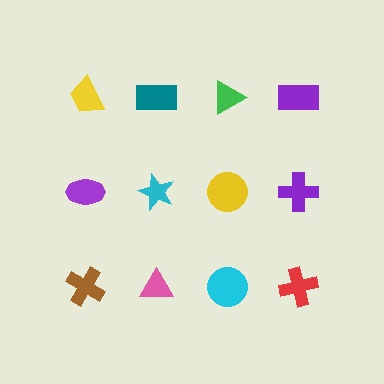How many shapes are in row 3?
4 shapes.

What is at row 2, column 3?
A yellow circle.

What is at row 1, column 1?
A yellow trapezoid.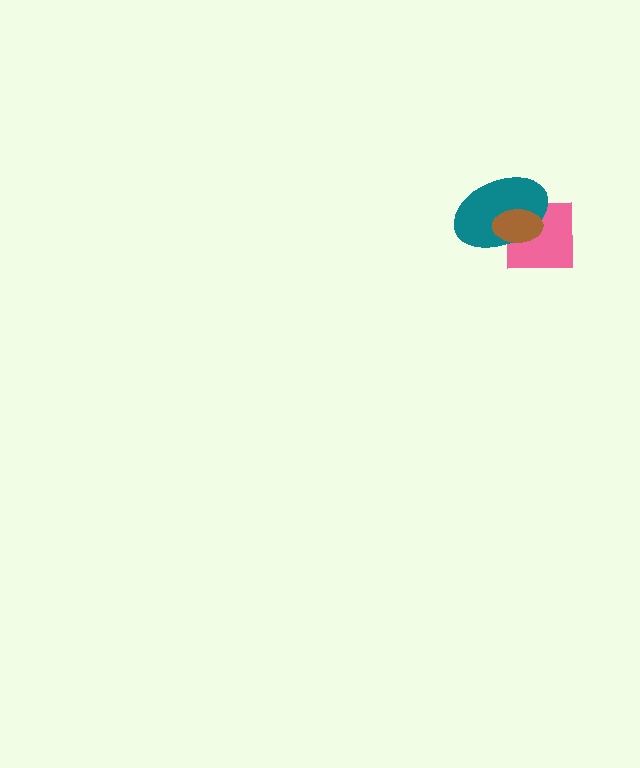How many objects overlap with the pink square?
2 objects overlap with the pink square.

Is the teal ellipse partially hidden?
Yes, it is partially covered by another shape.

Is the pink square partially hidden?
Yes, it is partially covered by another shape.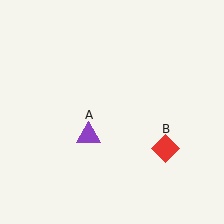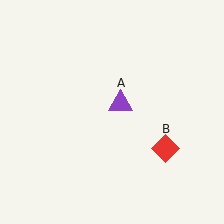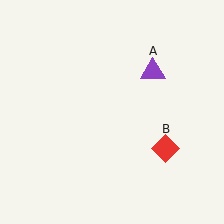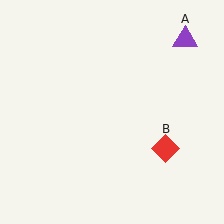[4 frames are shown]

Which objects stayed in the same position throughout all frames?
Red diamond (object B) remained stationary.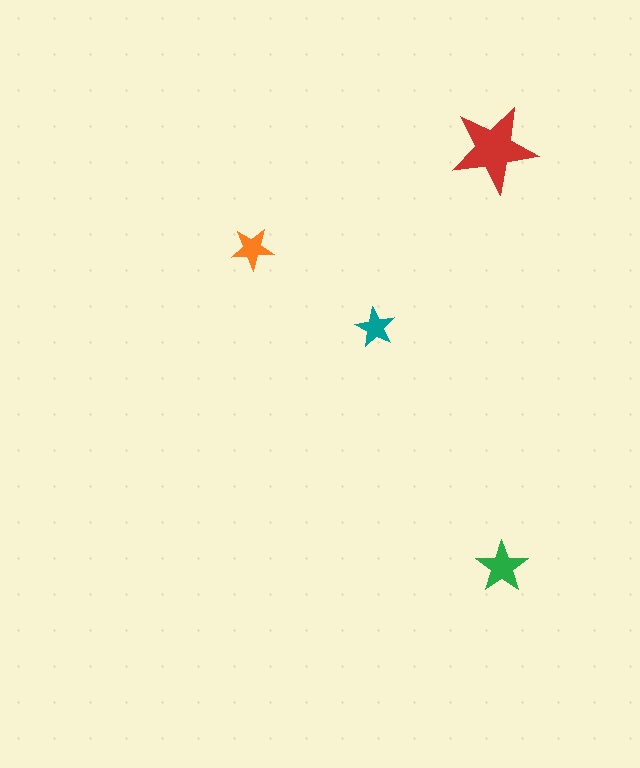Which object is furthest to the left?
The orange star is leftmost.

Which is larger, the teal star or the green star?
The green one.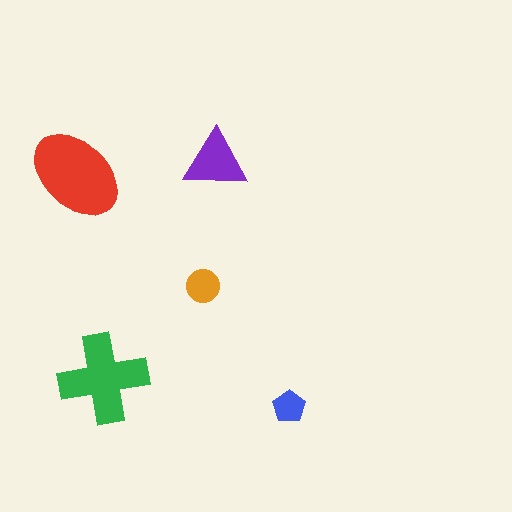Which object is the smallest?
The blue pentagon.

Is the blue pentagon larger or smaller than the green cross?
Smaller.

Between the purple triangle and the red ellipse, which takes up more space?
The red ellipse.